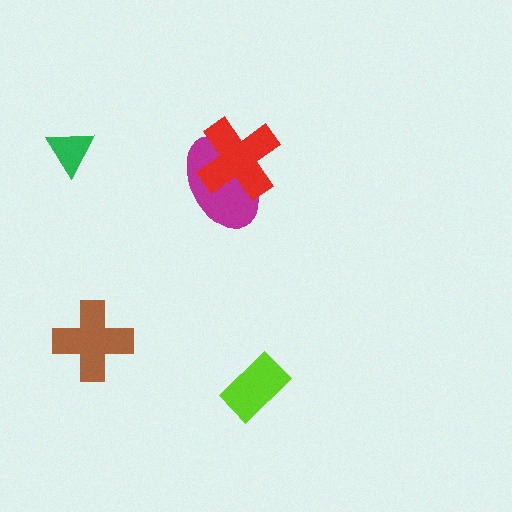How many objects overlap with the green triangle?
0 objects overlap with the green triangle.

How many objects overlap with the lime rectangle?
0 objects overlap with the lime rectangle.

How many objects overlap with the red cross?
1 object overlaps with the red cross.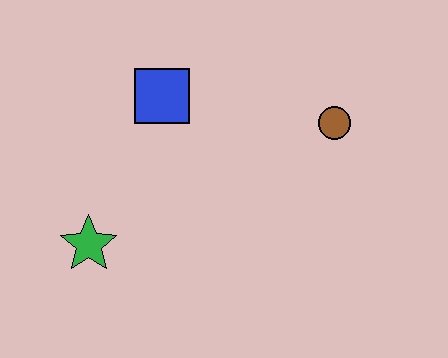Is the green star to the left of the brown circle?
Yes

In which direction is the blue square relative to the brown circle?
The blue square is to the left of the brown circle.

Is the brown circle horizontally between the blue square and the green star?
No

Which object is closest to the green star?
The blue square is closest to the green star.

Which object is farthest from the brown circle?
The green star is farthest from the brown circle.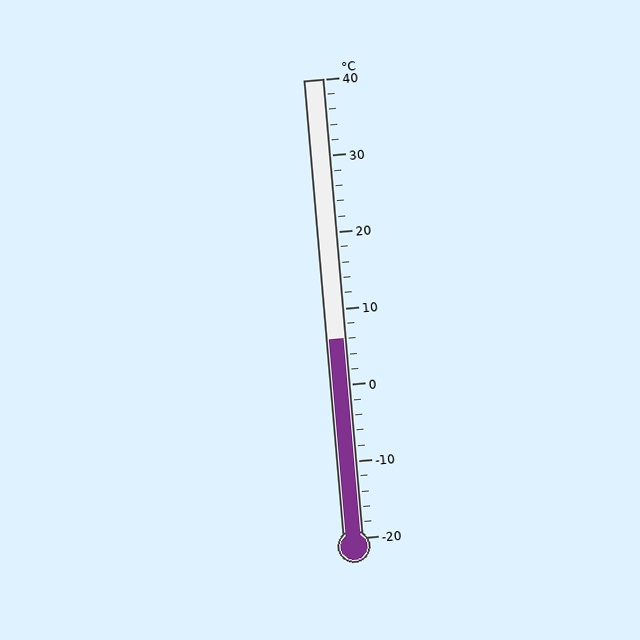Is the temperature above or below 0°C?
The temperature is above 0°C.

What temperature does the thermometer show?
The thermometer shows approximately 6°C.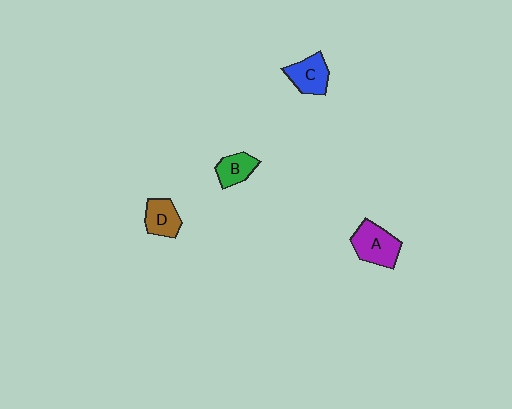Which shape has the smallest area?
Shape B (green).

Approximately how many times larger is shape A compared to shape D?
Approximately 1.4 times.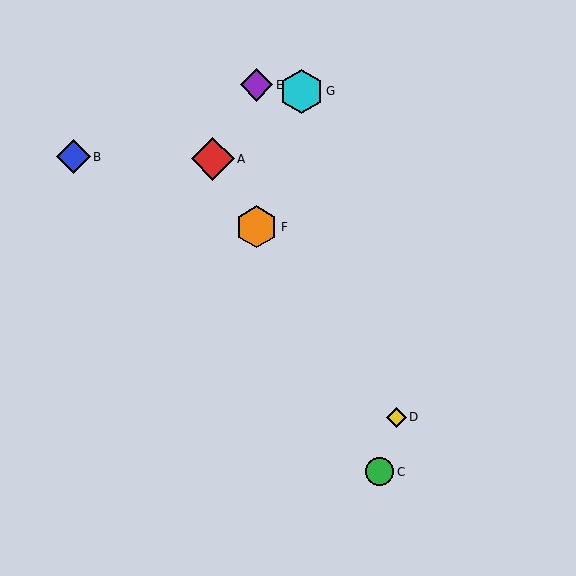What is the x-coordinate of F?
Object F is at x≈257.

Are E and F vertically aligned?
Yes, both are at x≈257.